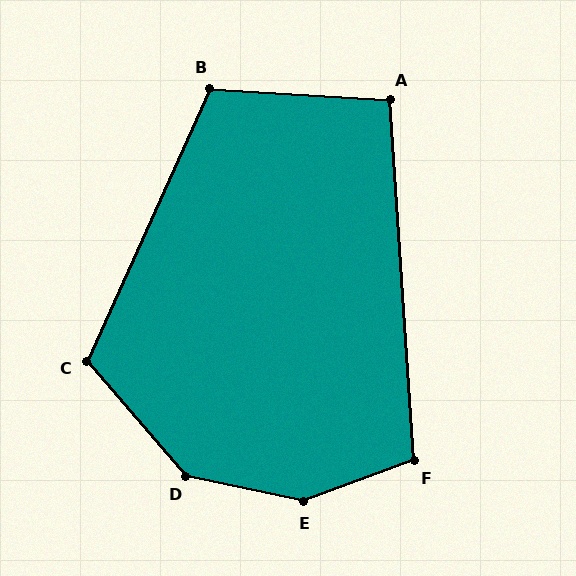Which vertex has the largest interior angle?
E, at approximately 148 degrees.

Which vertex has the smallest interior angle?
A, at approximately 97 degrees.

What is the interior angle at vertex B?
Approximately 111 degrees (obtuse).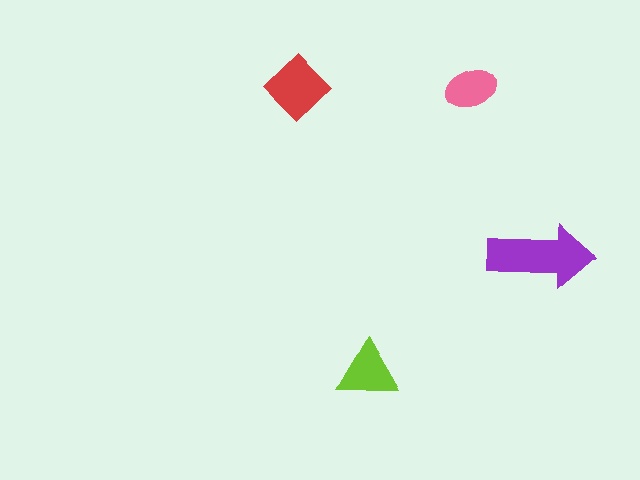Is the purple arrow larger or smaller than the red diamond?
Larger.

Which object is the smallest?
The pink ellipse.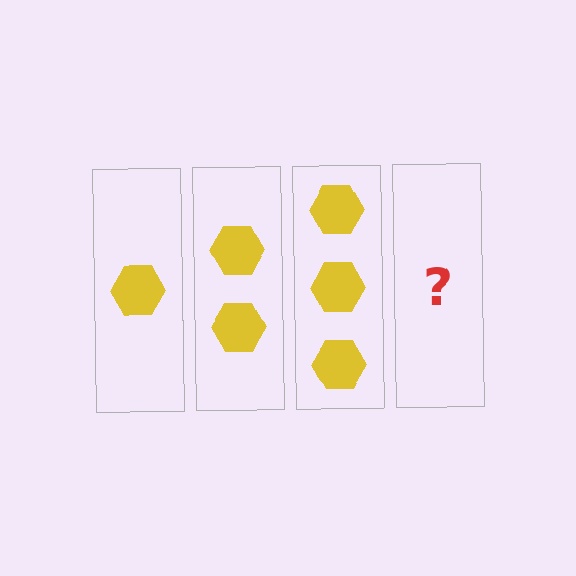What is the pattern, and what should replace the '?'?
The pattern is that each step adds one more hexagon. The '?' should be 4 hexagons.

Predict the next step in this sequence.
The next step is 4 hexagons.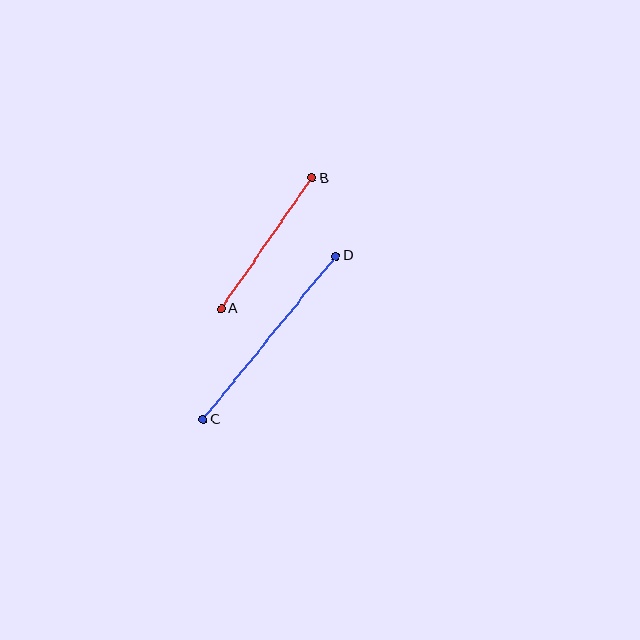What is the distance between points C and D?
The distance is approximately 210 pixels.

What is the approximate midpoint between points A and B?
The midpoint is at approximately (266, 243) pixels.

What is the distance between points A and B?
The distance is approximately 159 pixels.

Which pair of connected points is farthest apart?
Points C and D are farthest apart.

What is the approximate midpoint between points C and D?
The midpoint is at approximately (270, 338) pixels.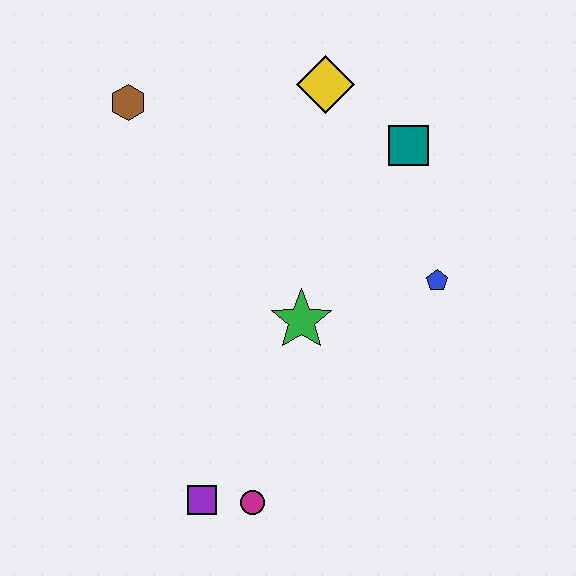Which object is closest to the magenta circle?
The purple square is closest to the magenta circle.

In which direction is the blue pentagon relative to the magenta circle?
The blue pentagon is above the magenta circle.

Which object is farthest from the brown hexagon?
The magenta circle is farthest from the brown hexagon.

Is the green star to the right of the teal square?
No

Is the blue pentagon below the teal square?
Yes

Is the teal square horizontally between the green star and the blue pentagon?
Yes